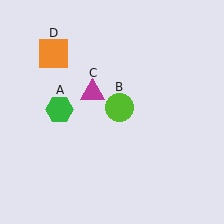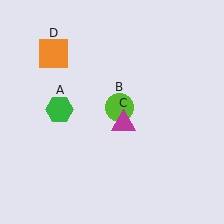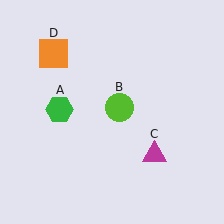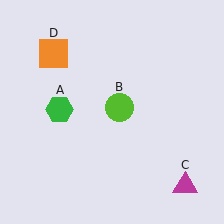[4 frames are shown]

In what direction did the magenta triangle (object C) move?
The magenta triangle (object C) moved down and to the right.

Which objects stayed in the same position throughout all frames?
Green hexagon (object A) and lime circle (object B) and orange square (object D) remained stationary.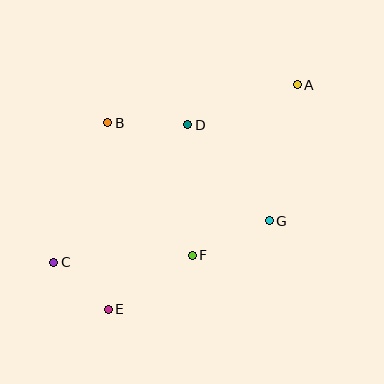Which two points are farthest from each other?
Points A and C are farthest from each other.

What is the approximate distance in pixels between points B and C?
The distance between B and C is approximately 150 pixels.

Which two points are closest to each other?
Points C and E are closest to each other.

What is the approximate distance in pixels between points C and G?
The distance between C and G is approximately 220 pixels.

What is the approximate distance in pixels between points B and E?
The distance between B and E is approximately 186 pixels.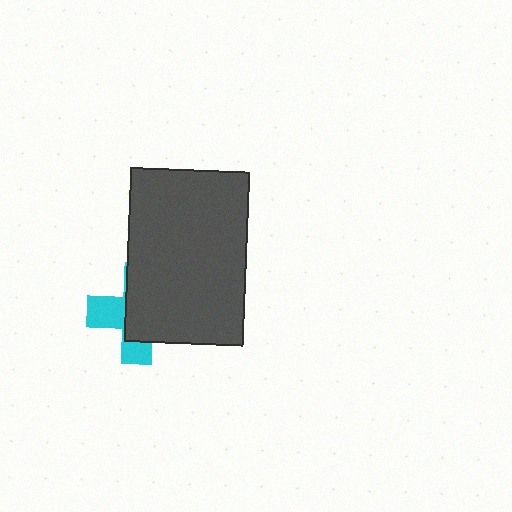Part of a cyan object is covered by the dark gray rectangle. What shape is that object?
It is a cross.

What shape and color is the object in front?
The object in front is a dark gray rectangle.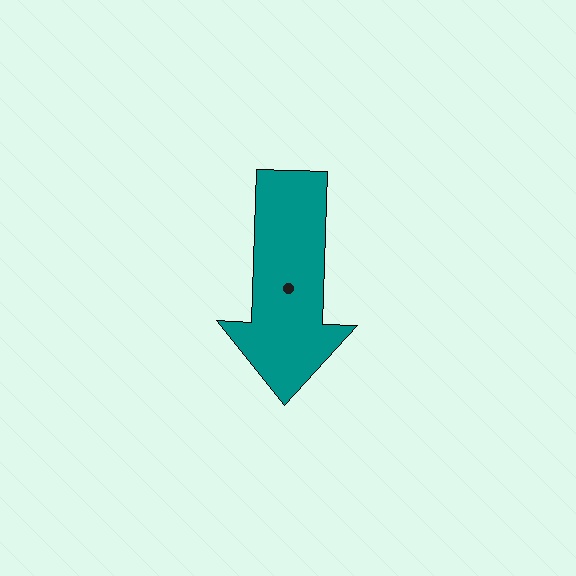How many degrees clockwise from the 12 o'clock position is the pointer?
Approximately 182 degrees.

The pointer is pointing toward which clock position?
Roughly 6 o'clock.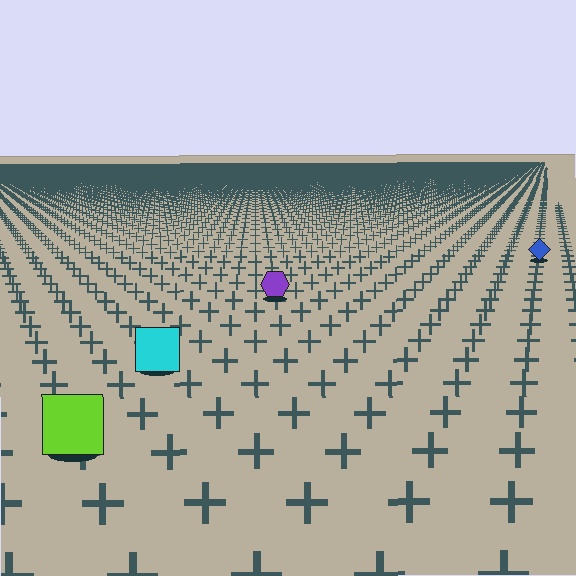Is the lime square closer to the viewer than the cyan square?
Yes. The lime square is closer — you can tell from the texture gradient: the ground texture is coarser near it.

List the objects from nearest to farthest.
From nearest to farthest: the lime square, the cyan square, the purple hexagon, the blue diamond.